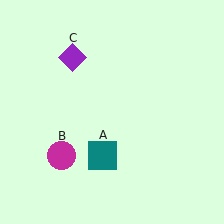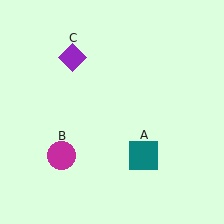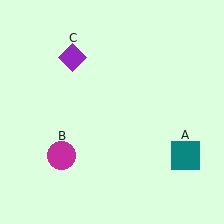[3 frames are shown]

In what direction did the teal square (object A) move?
The teal square (object A) moved right.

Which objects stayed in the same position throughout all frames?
Magenta circle (object B) and purple diamond (object C) remained stationary.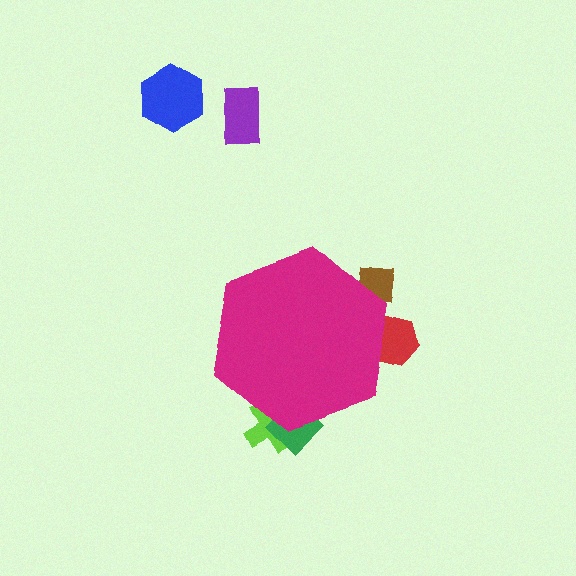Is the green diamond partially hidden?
Yes, the green diamond is partially hidden behind the magenta hexagon.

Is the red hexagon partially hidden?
Yes, the red hexagon is partially hidden behind the magenta hexagon.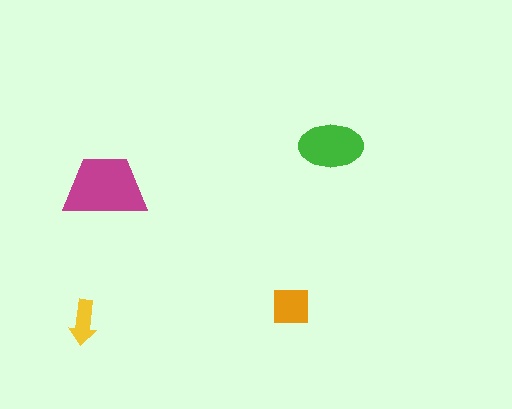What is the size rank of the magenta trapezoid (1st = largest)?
1st.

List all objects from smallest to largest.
The yellow arrow, the orange square, the green ellipse, the magenta trapezoid.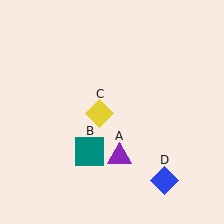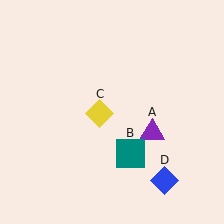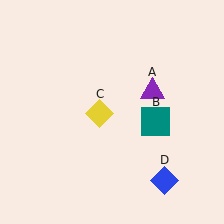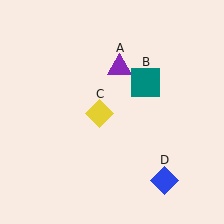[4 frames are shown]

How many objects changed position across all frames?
2 objects changed position: purple triangle (object A), teal square (object B).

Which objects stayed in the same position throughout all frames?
Yellow diamond (object C) and blue diamond (object D) remained stationary.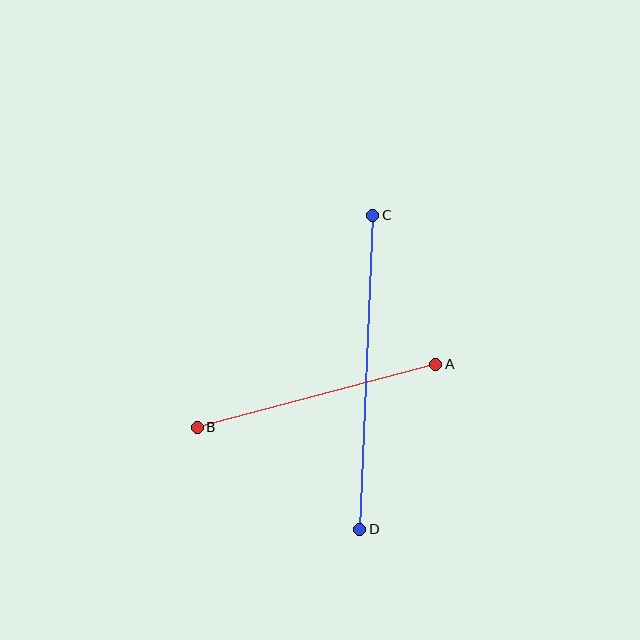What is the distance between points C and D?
The distance is approximately 314 pixels.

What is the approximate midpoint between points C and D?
The midpoint is at approximately (366, 372) pixels.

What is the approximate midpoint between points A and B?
The midpoint is at approximately (317, 396) pixels.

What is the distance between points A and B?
The distance is approximately 246 pixels.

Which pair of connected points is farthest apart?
Points C and D are farthest apart.